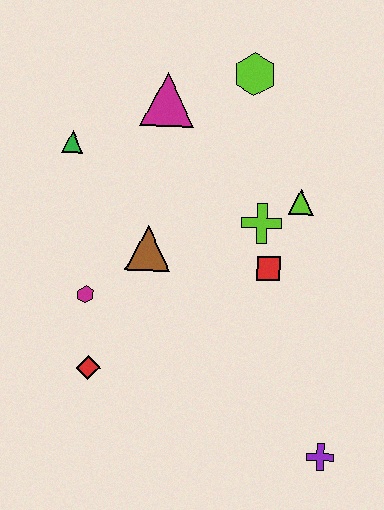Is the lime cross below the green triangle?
Yes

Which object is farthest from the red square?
The green triangle is farthest from the red square.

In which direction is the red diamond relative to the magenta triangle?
The red diamond is below the magenta triangle.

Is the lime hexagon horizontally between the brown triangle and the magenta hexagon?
No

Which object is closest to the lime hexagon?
The magenta triangle is closest to the lime hexagon.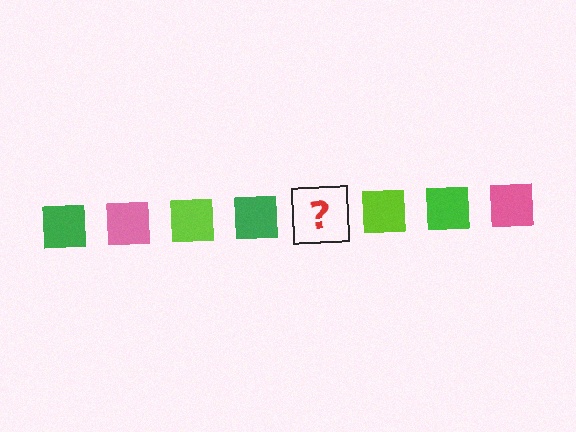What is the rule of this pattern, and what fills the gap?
The rule is that the pattern cycles through green, pink, lime squares. The gap should be filled with a pink square.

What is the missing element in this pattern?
The missing element is a pink square.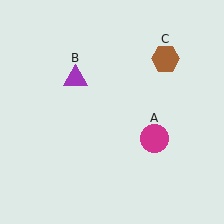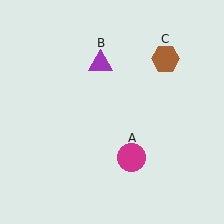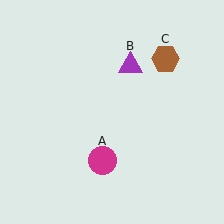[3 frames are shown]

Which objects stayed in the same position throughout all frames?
Brown hexagon (object C) remained stationary.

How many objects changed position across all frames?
2 objects changed position: magenta circle (object A), purple triangle (object B).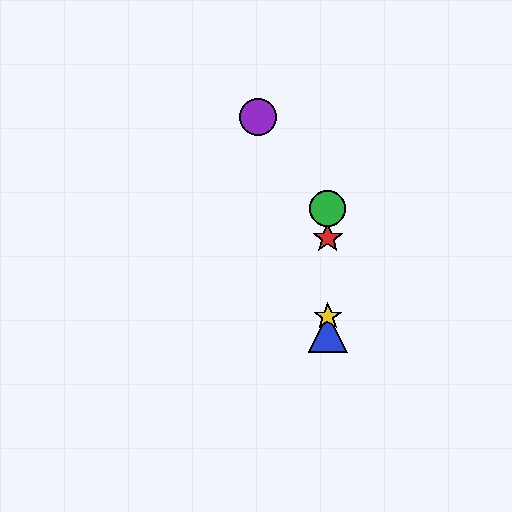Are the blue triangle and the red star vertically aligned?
Yes, both are at x≈328.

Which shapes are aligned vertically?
The red star, the blue triangle, the green circle, the yellow star are aligned vertically.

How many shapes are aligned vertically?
4 shapes (the red star, the blue triangle, the green circle, the yellow star) are aligned vertically.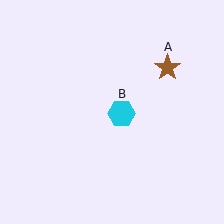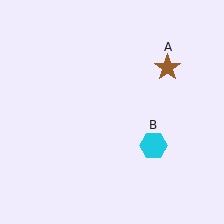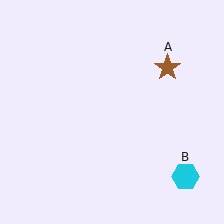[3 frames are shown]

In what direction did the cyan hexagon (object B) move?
The cyan hexagon (object B) moved down and to the right.